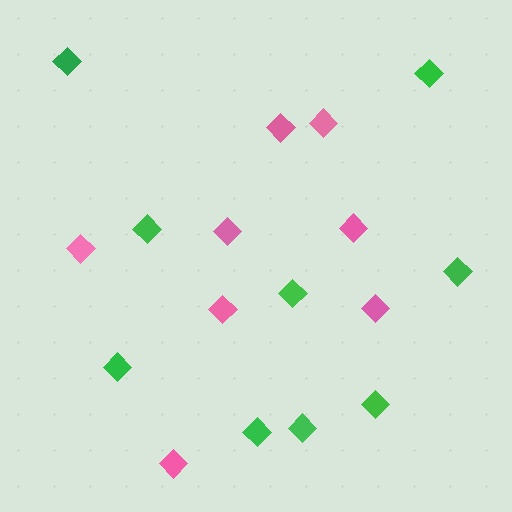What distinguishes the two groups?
There are 2 groups: one group of green diamonds (9) and one group of pink diamonds (8).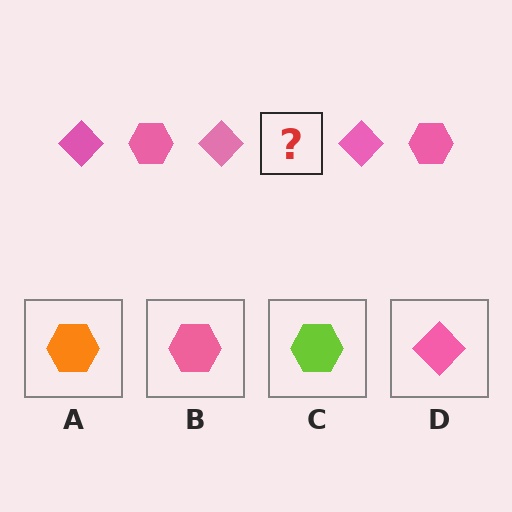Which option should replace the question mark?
Option B.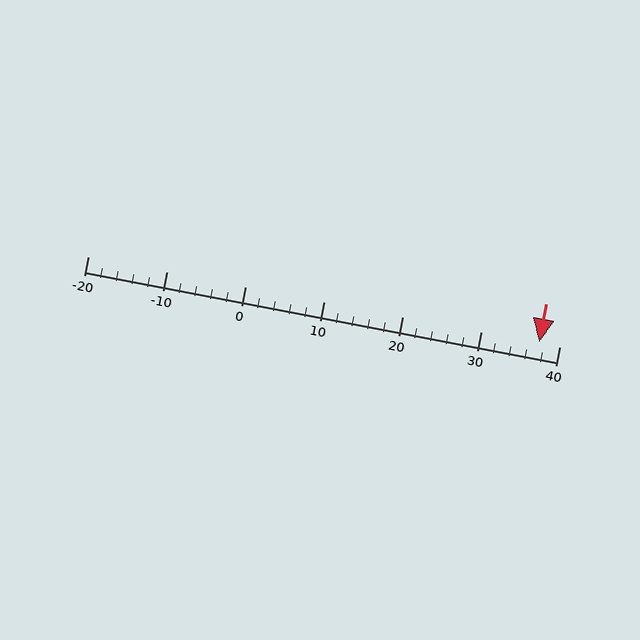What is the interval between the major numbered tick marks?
The major tick marks are spaced 10 units apart.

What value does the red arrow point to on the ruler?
The red arrow points to approximately 37.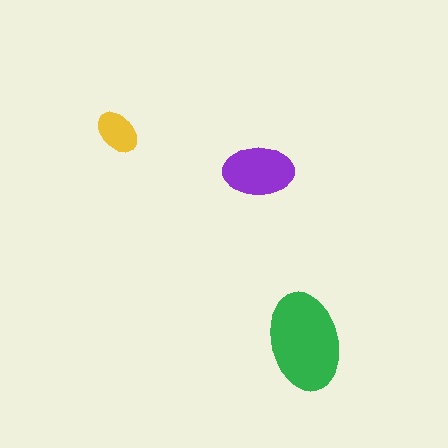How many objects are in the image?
There are 3 objects in the image.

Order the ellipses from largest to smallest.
the green one, the purple one, the yellow one.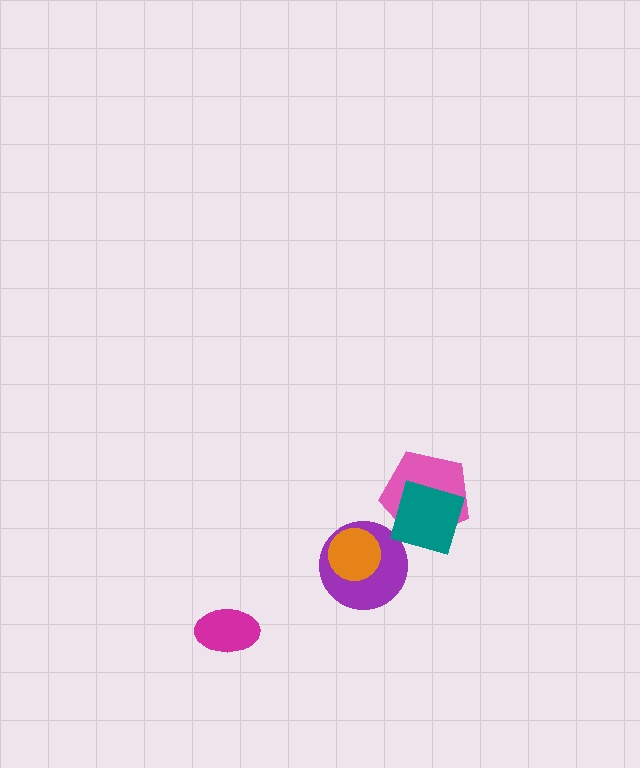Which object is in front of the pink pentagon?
The teal square is in front of the pink pentagon.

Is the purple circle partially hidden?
Yes, it is partially covered by another shape.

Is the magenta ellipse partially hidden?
No, no other shape covers it.